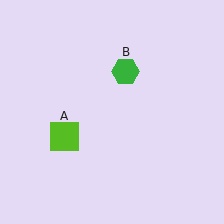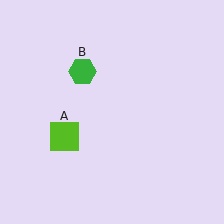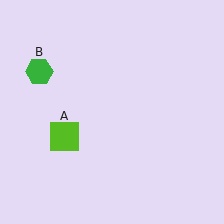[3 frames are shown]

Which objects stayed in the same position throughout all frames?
Lime square (object A) remained stationary.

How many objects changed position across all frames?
1 object changed position: green hexagon (object B).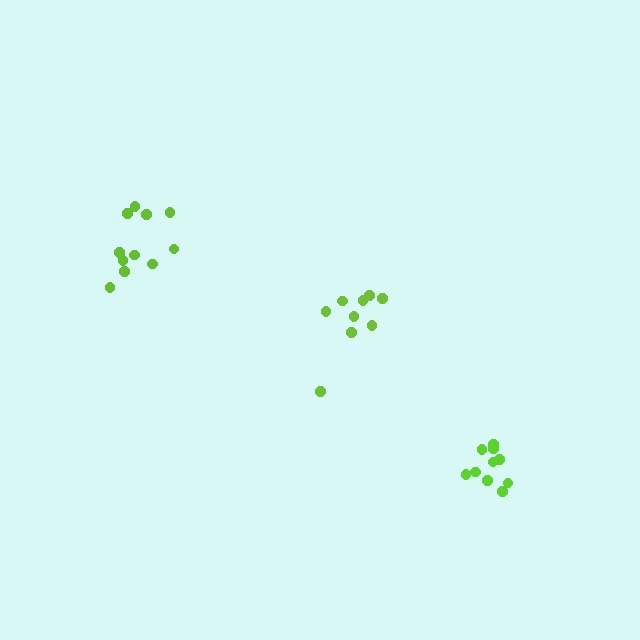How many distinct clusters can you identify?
There are 3 distinct clusters.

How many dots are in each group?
Group 1: 11 dots, Group 2: 10 dots, Group 3: 9 dots (30 total).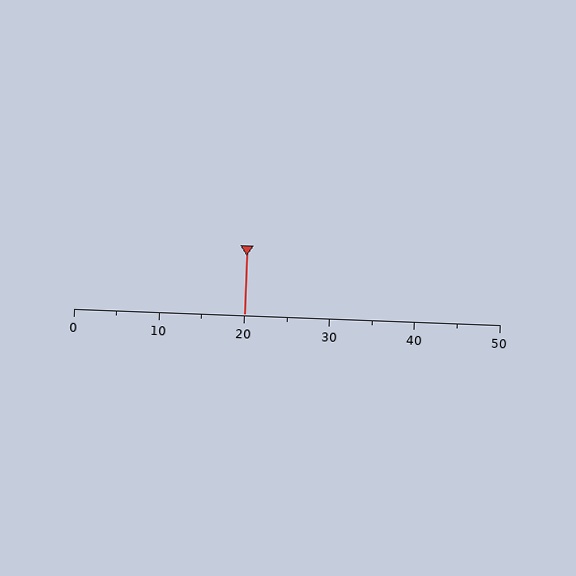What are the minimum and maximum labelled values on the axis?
The axis runs from 0 to 50.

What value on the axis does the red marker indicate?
The marker indicates approximately 20.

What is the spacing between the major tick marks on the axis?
The major ticks are spaced 10 apart.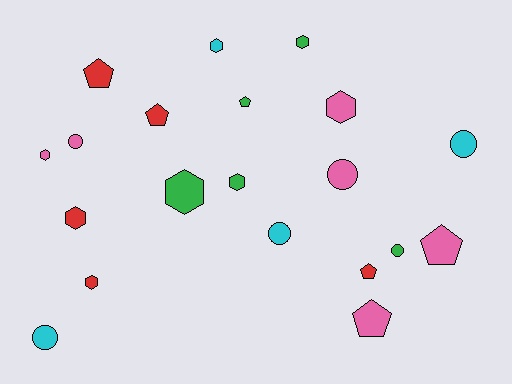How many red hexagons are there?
There are 2 red hexagons.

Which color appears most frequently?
Pink, with 6 objects.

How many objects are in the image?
There are 20 objects.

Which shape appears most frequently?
Hexagon, with 8 objects.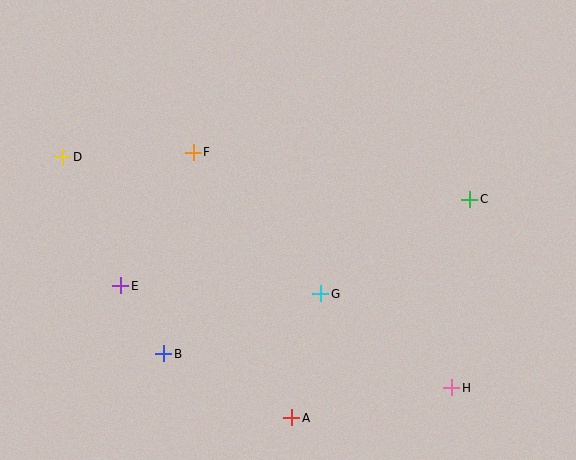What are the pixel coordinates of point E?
Point E is at (121, 286).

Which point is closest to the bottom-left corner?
Point B is closest to the bottom-left corner.